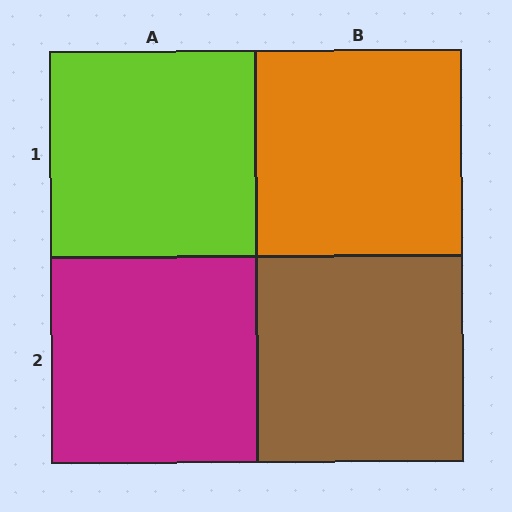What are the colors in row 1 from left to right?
Lime, orange.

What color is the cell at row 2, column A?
Magenta.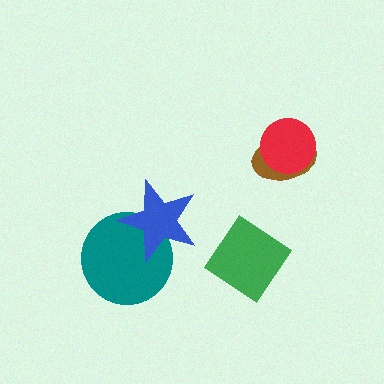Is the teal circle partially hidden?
Yes, it is partially covered by another shape.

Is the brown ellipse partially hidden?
Yes, it is partially covered by another shape.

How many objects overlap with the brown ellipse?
1 object overlaps with the brown ellipse.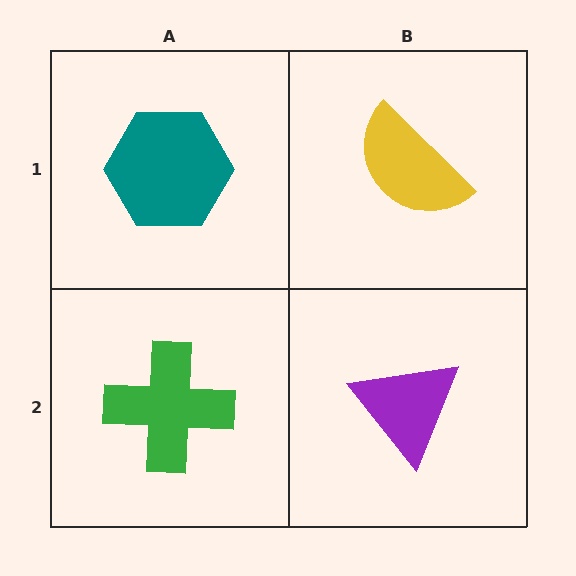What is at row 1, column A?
A teal hexagon.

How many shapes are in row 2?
2 shapes.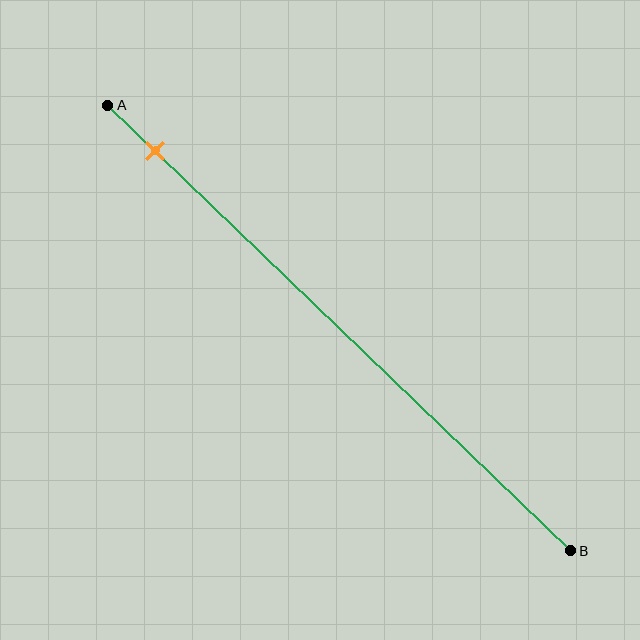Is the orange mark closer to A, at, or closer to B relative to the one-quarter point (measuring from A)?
The orange mark is closer to point A than the one-quarter point of segment AB.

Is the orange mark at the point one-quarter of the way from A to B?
No, the mark is at about 10% from A, not at the 25% one-quarter point.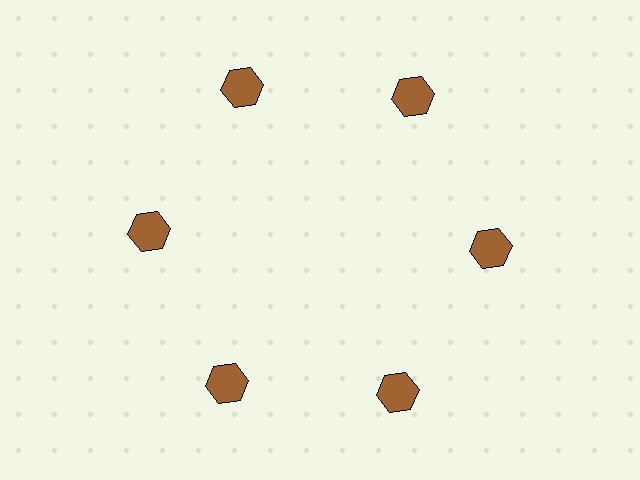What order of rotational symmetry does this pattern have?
This pattern has 6-fold rotational symmetry.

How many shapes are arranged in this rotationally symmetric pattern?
There are 6 shapes, arranged in 6 groups of 1.